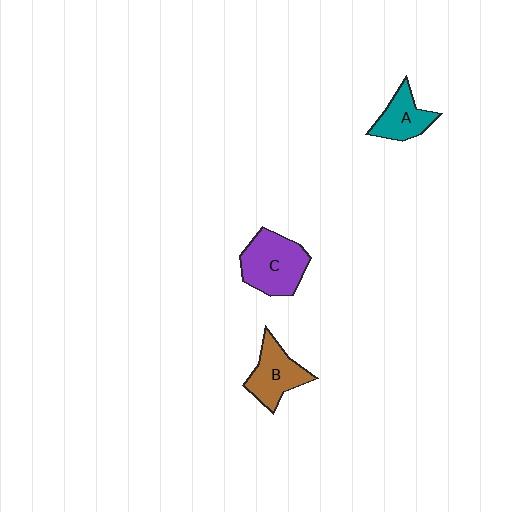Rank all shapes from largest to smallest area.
From largest to smallest: C (purple), B (brown), A (teal).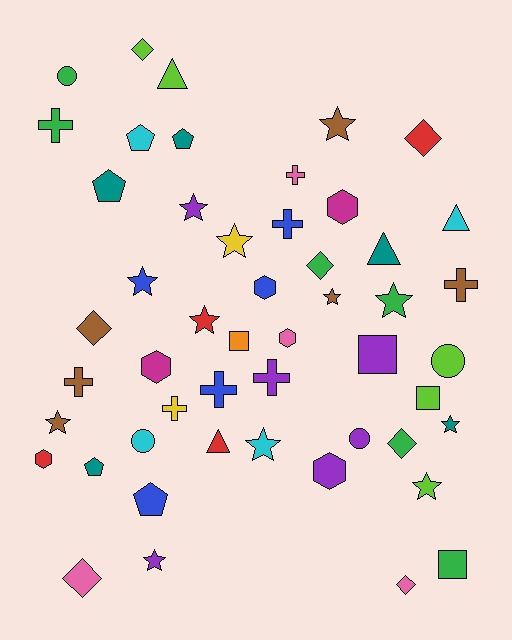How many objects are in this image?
There are 50 objects.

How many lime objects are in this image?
There are 5 lime objects.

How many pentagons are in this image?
There are 5 pentagons.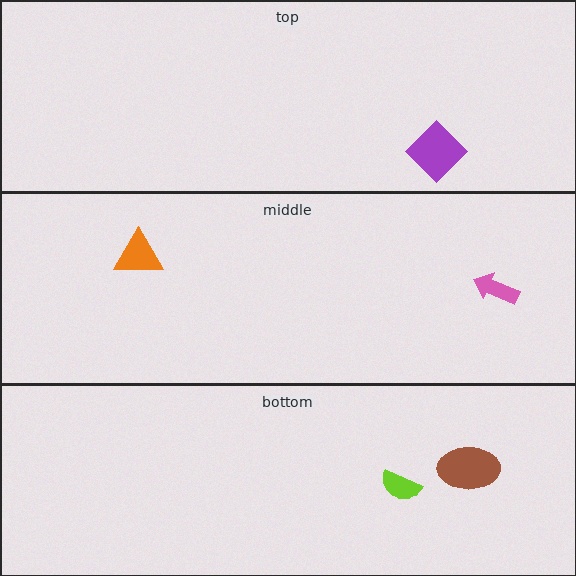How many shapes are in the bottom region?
2.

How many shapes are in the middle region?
2.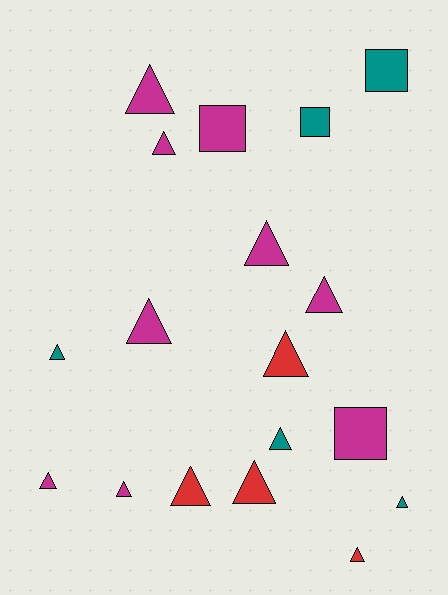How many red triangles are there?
There are 4 red triangles.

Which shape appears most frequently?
Triangle, with 14 objects.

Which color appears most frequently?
Magenta, with 9 objects.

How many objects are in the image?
There are 18 objects.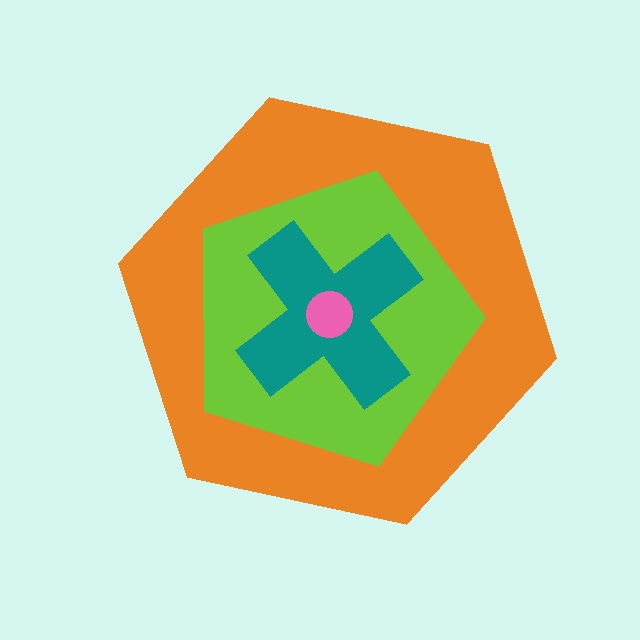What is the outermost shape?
The orange hexagon.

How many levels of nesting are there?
4.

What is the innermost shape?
The pink circle.